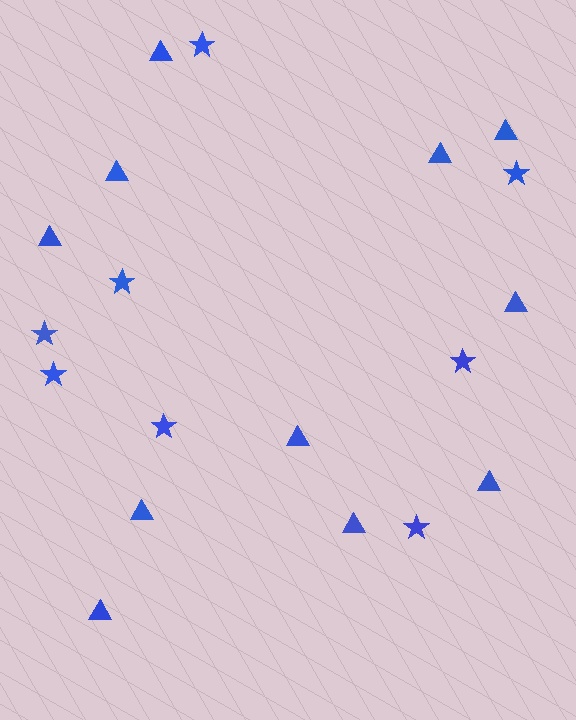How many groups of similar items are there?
There are 2 groups: one group of triangles (11) and one group of stars (8).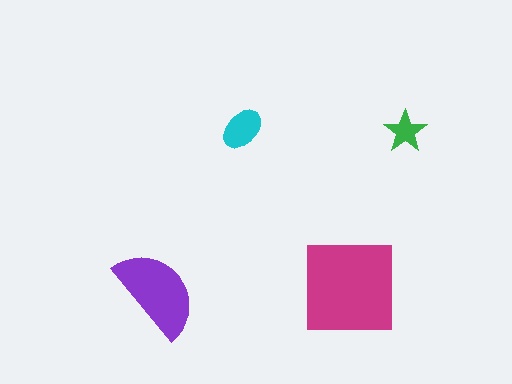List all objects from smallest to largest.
The green star, the cyan ellipse, the purple semicircle, the magenta square.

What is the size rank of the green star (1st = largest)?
4th.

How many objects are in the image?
There are 4 objects in the image.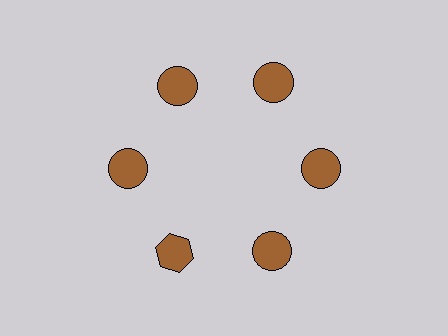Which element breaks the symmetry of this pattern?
The brown hexagon at roughly the 7 o'clock position breaks the symmetry. All other shapes are brown circles.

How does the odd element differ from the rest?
It has a different shape: hexagon instead of circle.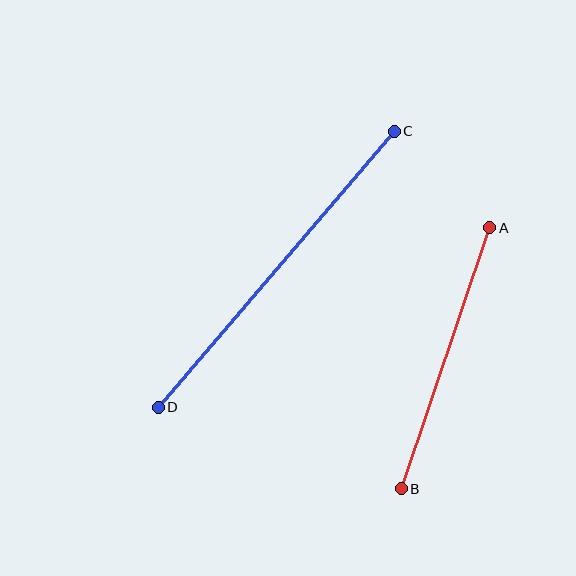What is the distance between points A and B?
The distance is approximately 275 pixels.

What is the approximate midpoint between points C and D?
The midpoint is at approximately (276, 269) pixels.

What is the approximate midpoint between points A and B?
The midpoint is at approximately (446, 358) pixels.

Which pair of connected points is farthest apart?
Points C and D are farthest apart.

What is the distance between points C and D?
The distance is approximately 363 pixels.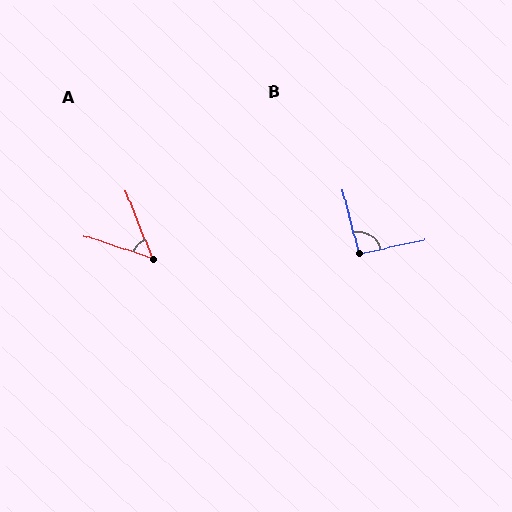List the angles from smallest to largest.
A (49°), B (92°).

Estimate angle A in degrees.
Approximately 49 degrees.